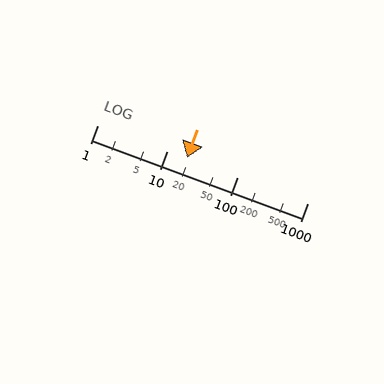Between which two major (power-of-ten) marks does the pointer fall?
The pointer is between 10 and 100.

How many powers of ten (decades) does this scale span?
The scale spans 3 decades, from 1 to 1000.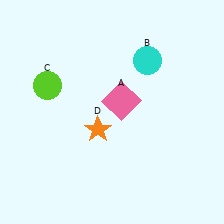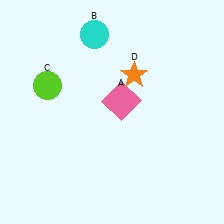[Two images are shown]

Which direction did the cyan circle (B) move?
The cyan circle (B) moved left.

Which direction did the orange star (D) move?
The orange star (D) moved up.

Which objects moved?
The objects that moved are: the cyan circle (B), the orange star (D).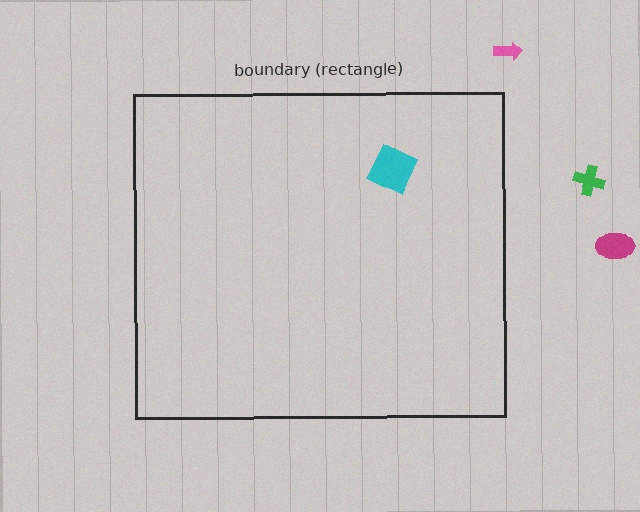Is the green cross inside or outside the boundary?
Outside.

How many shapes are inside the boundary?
1 inside, 3 outside.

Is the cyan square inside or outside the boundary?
Inside.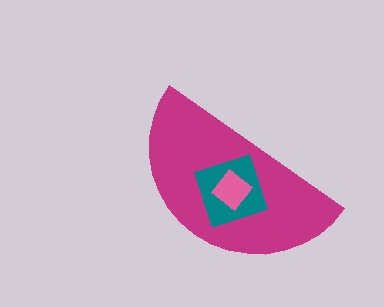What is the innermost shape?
The pink diamond.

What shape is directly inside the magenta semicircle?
The teal diamond.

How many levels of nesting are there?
3.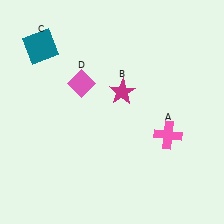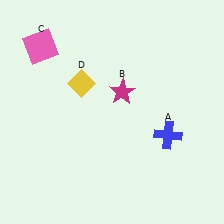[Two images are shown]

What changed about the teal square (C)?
In Image 1, C is teal. In Image 2, it changed to pink.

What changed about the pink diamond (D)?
In Image 1, D is pink. In Image 2, it changed to yellow.